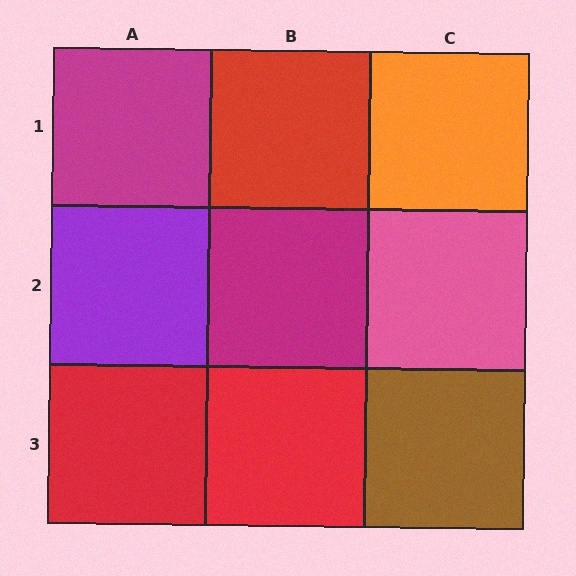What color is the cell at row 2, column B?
Magenta.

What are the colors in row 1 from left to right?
Magenta, red, orange.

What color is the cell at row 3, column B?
Red.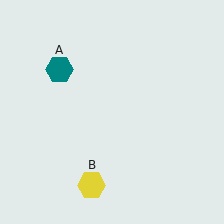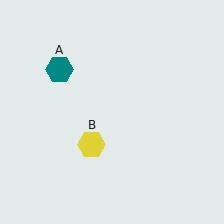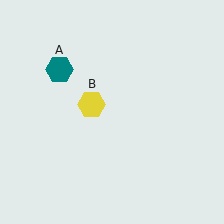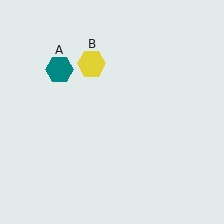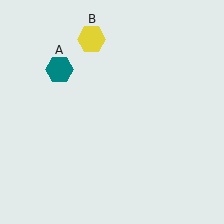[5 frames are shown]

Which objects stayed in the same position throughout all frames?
Teal hexagon (object A) remained stationary.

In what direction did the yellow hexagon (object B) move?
The yellow hexagon (object B) moved up.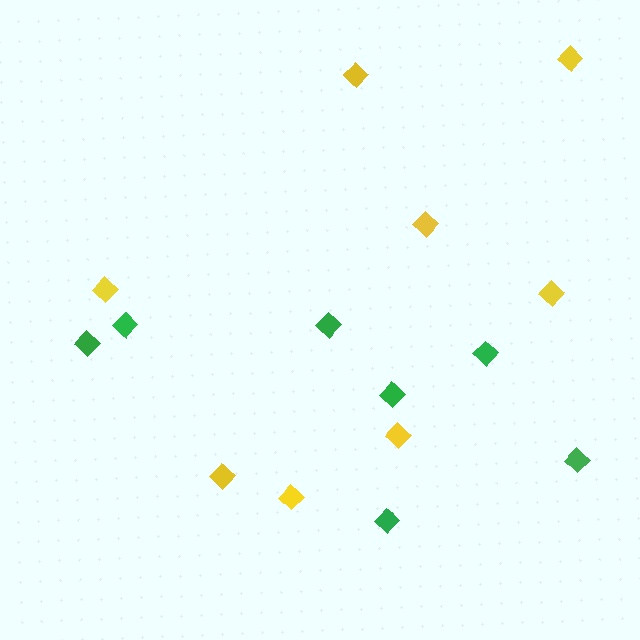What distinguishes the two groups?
There are 2 groups: one group of yellow diamonds (8) and one group of green diamonds (7).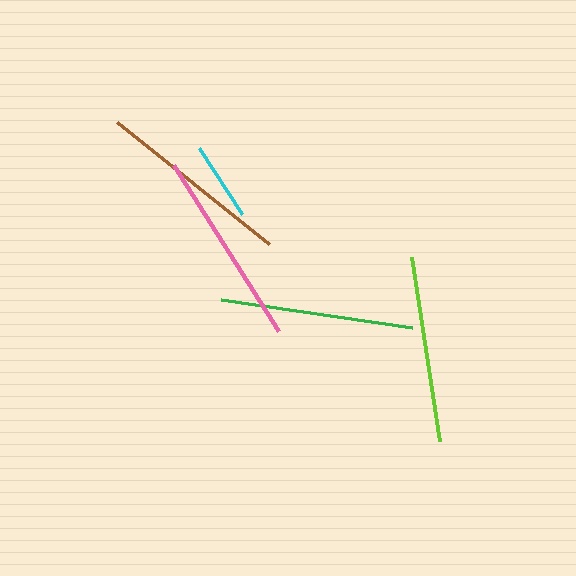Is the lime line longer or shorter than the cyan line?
The lime line is longer than the cyan line.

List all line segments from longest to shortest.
From longest to shortest: pink, brown, green, lime, cyan.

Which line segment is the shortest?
The cyan line is the shortest at approximately 79 pixels.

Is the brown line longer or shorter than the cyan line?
The brown line is longer than the cyan line.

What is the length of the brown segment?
The brown segment is approximately 194 pixels long.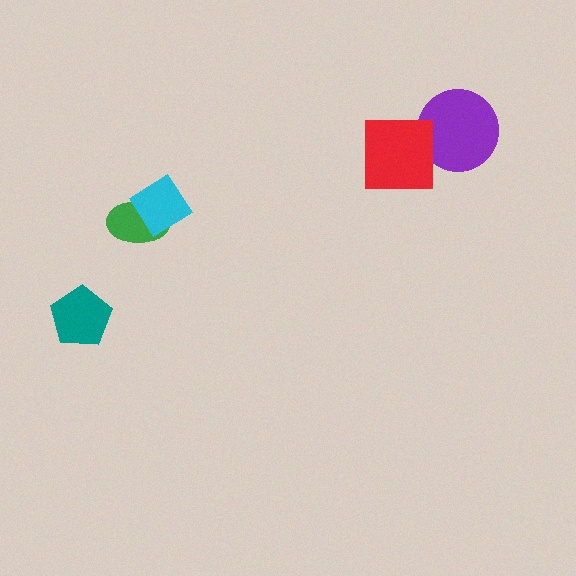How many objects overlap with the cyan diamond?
1 object overlaps with the cyan diamond.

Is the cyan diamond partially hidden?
No, no other shape covers it.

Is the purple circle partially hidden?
Yes, it is partially covered by another shape.